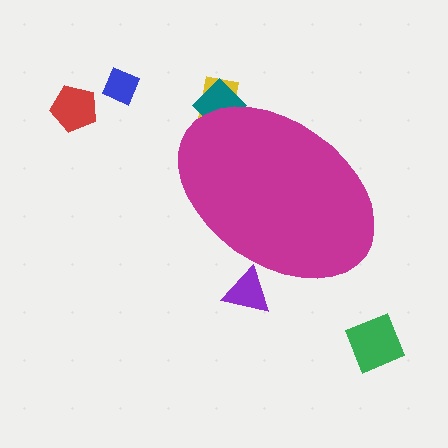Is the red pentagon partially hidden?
No, the red pentagon is fully visible.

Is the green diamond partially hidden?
No, the green diamond is fully visible.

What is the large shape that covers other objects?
A magenta ellipse.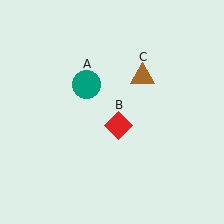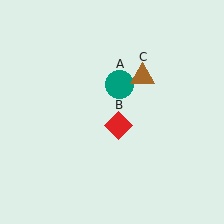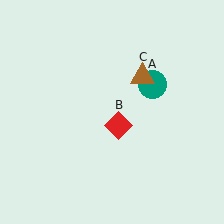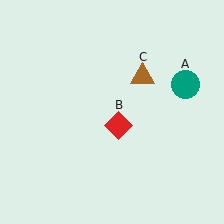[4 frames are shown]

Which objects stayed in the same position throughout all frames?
Red diamond (object B) and brown triangle (object C) remained stationary.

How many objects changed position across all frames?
1 object changed position: teal circle (object A).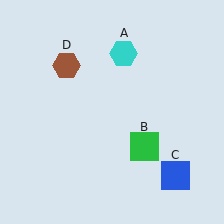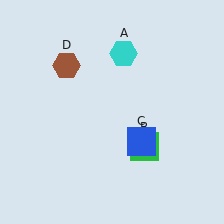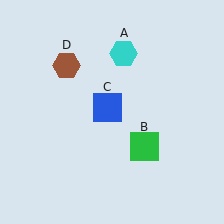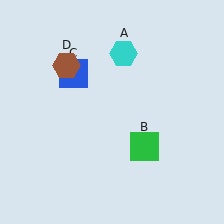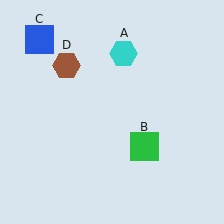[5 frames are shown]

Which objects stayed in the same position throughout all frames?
Cyan hexagon (object A) and green square (object B) and brown hexagon (object D) remained stationary.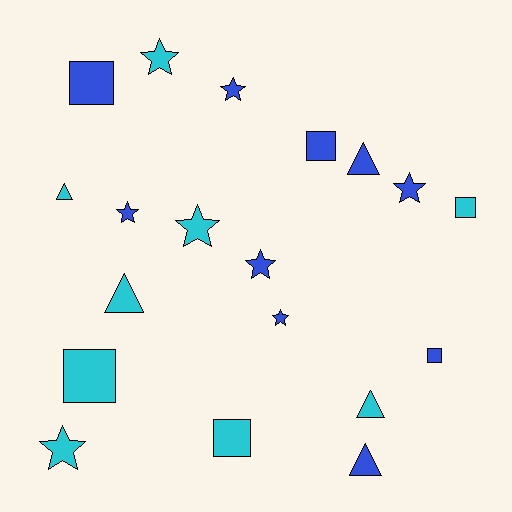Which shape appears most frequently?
Star, with 8 objects.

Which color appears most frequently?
Blue, with 10 objects.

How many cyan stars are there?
There are 3 cyan stars.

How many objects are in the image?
There are 19 objects.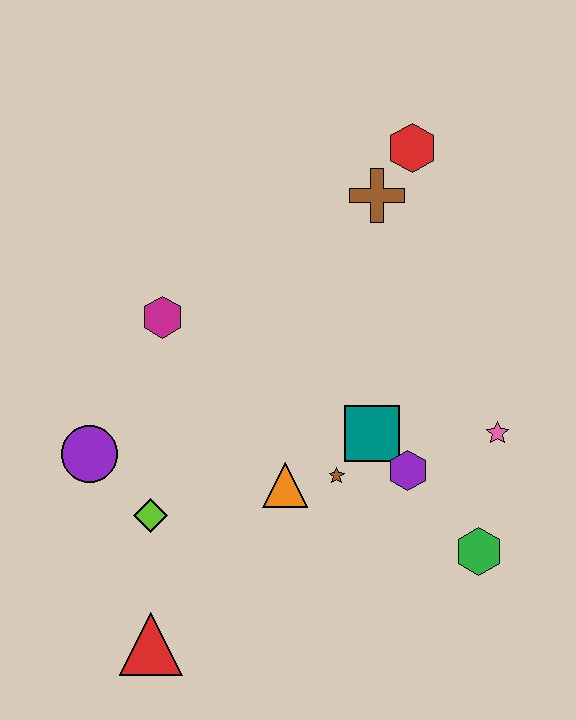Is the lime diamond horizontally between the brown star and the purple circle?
Yes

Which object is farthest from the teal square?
The red triangle is farthest from the teal square.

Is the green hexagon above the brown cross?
No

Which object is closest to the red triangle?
The lime diamond is closest to the red triangle.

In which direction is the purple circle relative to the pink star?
The purple circle is to the left of the pink star.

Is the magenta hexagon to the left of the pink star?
Yes